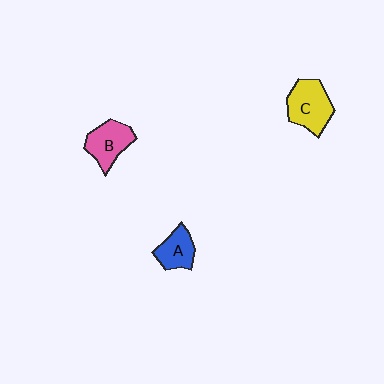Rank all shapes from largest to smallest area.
From largest to smallest: C (yellow), B (pink), A (blue).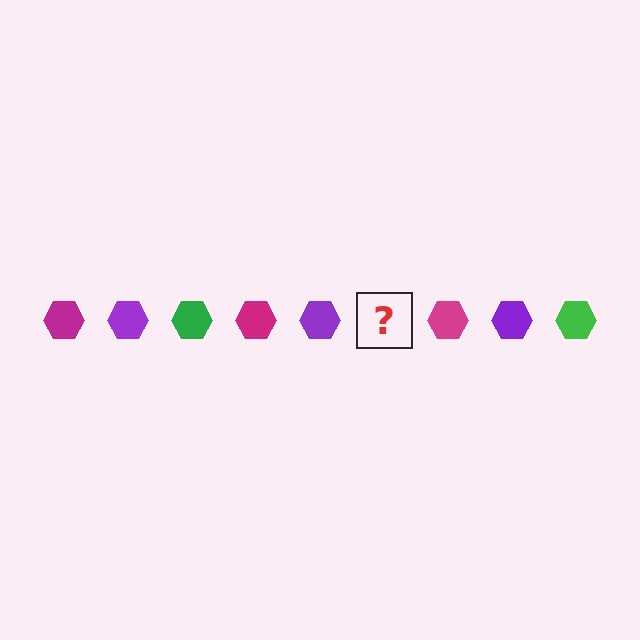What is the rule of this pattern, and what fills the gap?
The rule is that the pattern cycles through magenta, purple, green hexagons. The gap should be filled with a green hexagon.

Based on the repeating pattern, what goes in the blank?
The blank should be a green hexagon.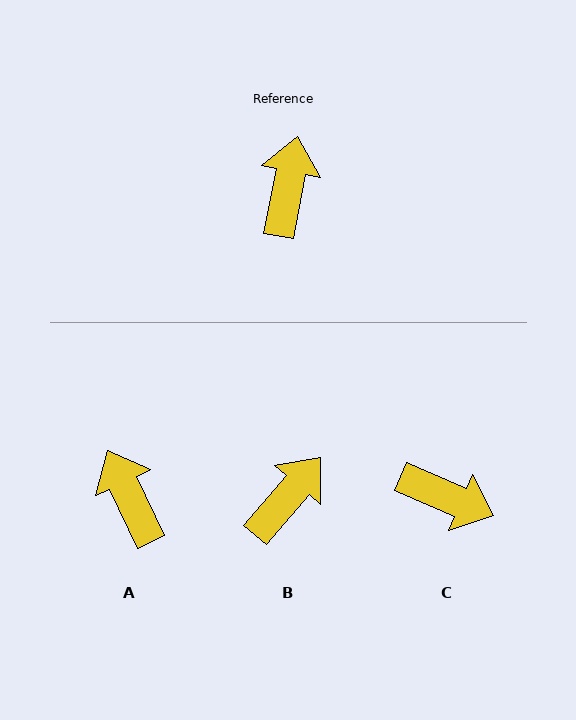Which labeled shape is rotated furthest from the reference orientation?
C, about 102 degrees away.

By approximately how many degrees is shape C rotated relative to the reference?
Approximately 102 degrees clockwise.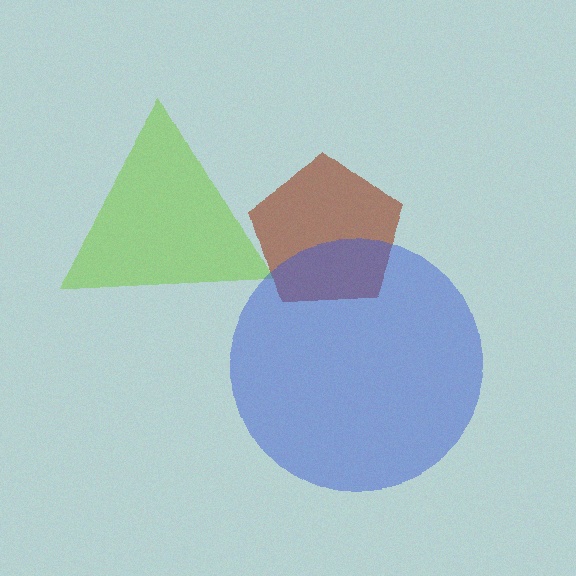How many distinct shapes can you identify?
There are 3 distinct shapes: a brown pentagon, a lime triangle, a blue circle.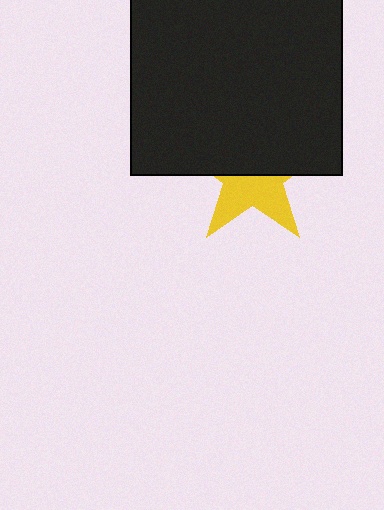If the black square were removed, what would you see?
You would see the complete yellow star.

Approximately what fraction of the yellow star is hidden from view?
Roughly 56% of the yellow star is hidden behind the black square.